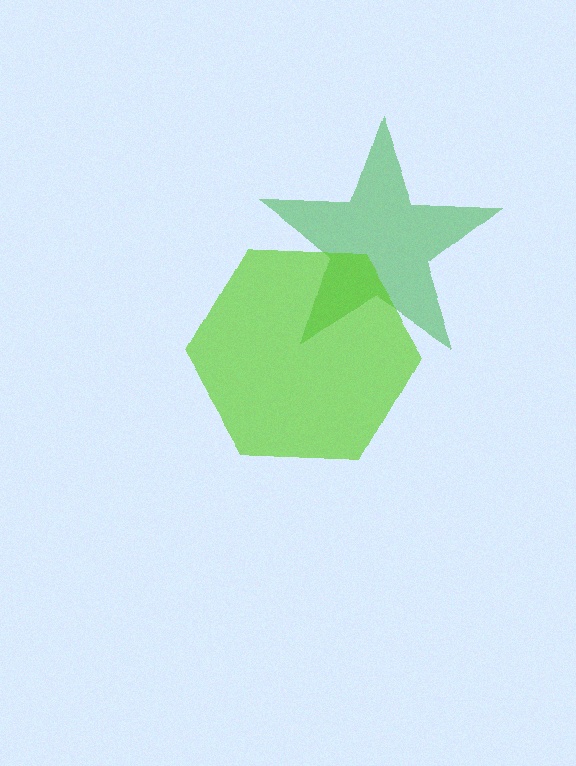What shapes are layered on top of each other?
The layered shapes are: a green star, a lime hexagon.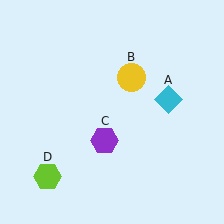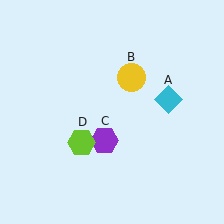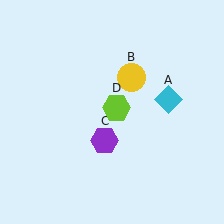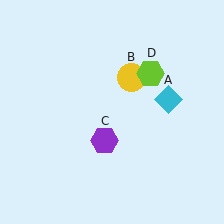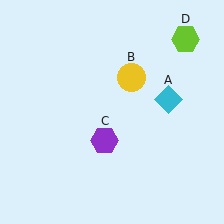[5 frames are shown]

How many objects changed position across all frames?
1 object changed position: lime hexagon (object D).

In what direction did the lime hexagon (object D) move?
The lime hexagon (object D) moved up and to the right.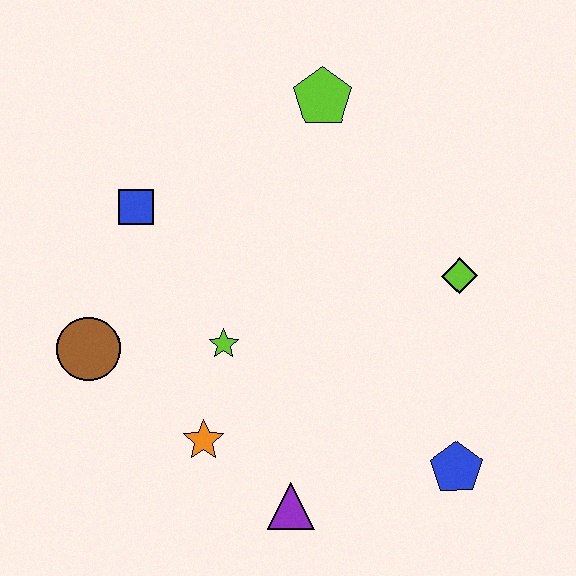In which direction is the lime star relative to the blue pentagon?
The lime star is to the left of the blue pentagon.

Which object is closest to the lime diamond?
The blue pentagon is closest to the lime diamond.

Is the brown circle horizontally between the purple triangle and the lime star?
No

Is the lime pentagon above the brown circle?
Yes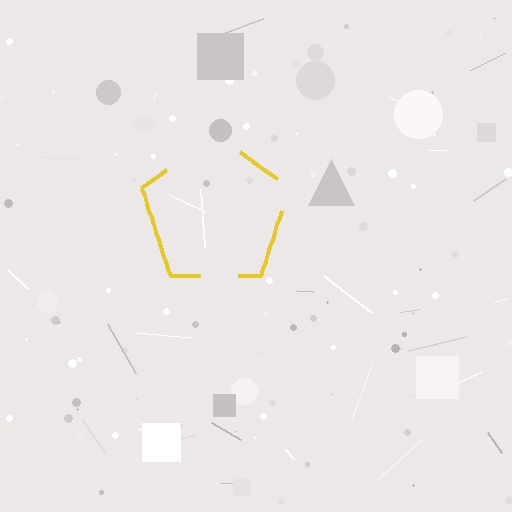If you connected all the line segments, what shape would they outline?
They would outline a pentagon.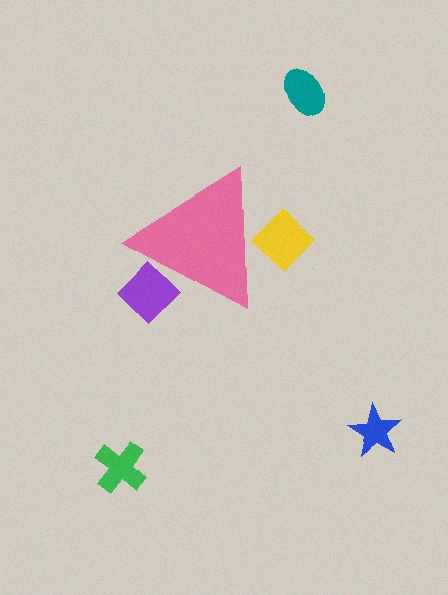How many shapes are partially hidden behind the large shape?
2 shapes are partially hidden.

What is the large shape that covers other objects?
A pink triangle.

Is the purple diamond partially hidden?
Yes, the purple diamond is partially hidden behind the pink triangle.